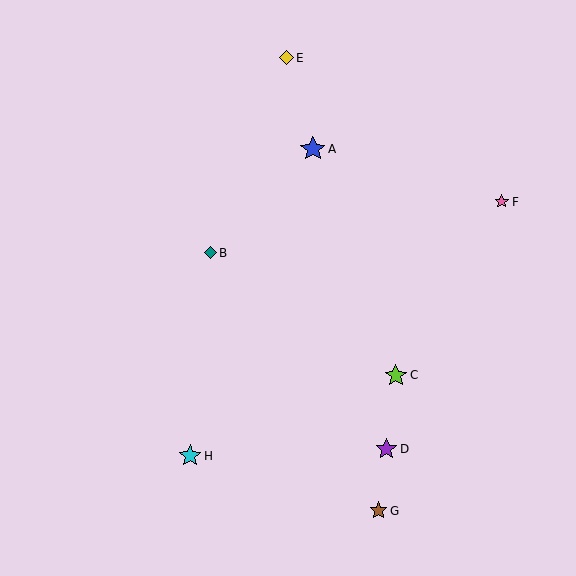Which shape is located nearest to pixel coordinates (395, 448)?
The purple star (labeled D) at (386, 449) is nearest to that location.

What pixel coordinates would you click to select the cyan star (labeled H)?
Click at (190, 456) to select the cyan star H.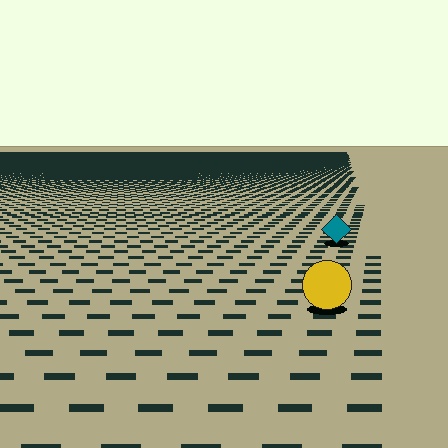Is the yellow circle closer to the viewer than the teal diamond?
Yes. The yellow circle is closer — you can tell from the texture gradient: the ground texture is coarser near it.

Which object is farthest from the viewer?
The teal diamond is farthest from the viewer. It appears smaller and the ground texture around it is denser.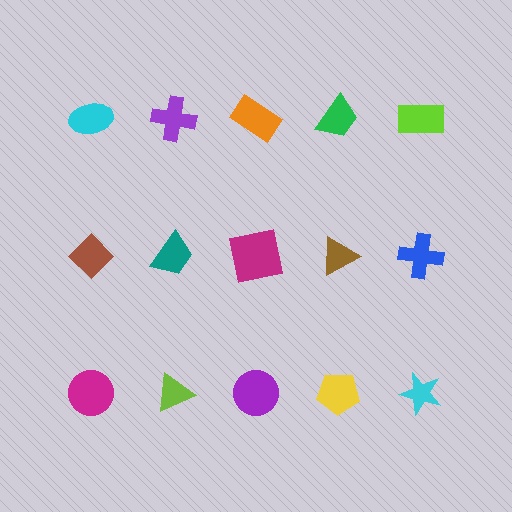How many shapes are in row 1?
5 shapes.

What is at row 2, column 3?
A magenta square.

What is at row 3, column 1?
A magenta circle.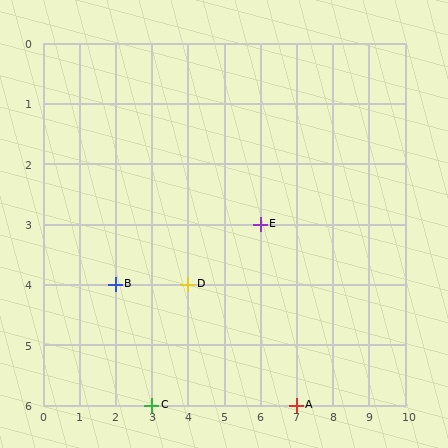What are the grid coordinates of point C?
Point C is at grid coordinates (3, 6).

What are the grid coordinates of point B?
Point B is at grid coordinates (2, 4).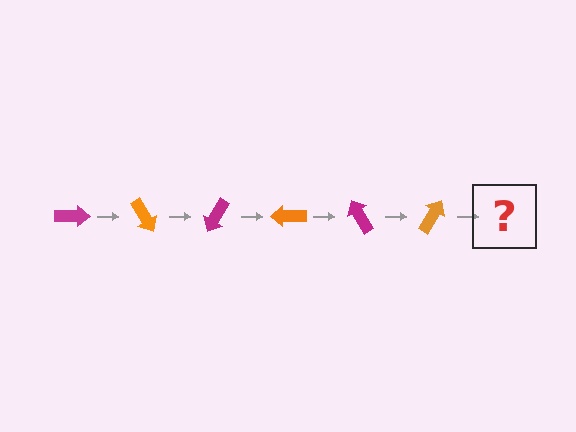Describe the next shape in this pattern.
It should be a magenta arrow, rotated 360 degrees from the start.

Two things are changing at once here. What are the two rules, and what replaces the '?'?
The two rules are that it rotates 60 degrees each step and the color cycles through magenta and orange. The '?' should be a magenta arrow, rotated 360 degrees from the start.